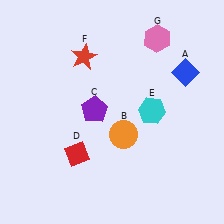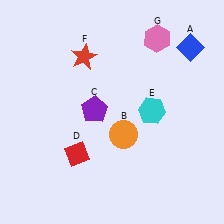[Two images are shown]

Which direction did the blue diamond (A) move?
The blue diamond (A) moved up.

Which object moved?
The blue diamond (A) moved up.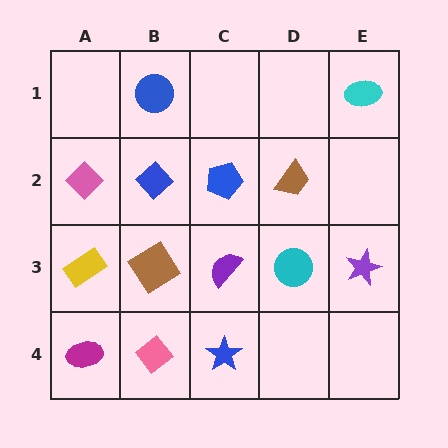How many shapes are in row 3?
5 shapes.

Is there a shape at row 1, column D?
No, that cell is empty.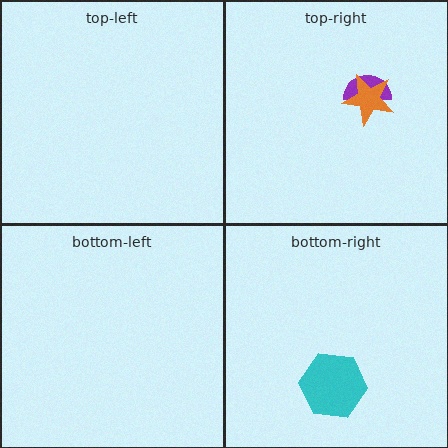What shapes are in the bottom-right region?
The cyan hexagon.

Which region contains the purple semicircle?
The top-right region.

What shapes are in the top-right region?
The purple semicircle, the orange star.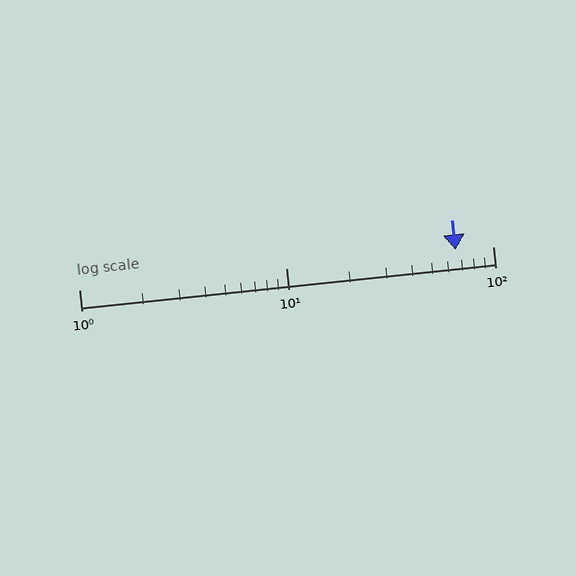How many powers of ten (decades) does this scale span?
The scale spans 2 decades, from 1 to 100.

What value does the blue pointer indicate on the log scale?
The pointer indicates approximately 66.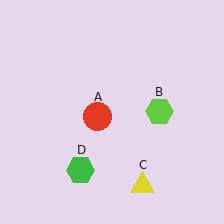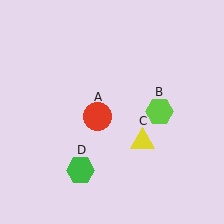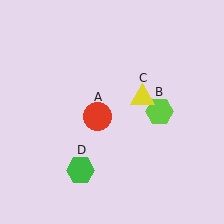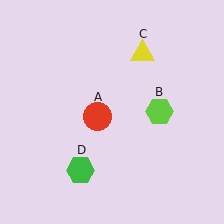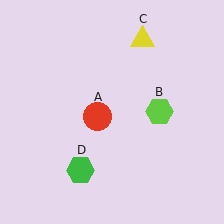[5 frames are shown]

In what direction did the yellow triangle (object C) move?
The yellow triangle (object C) moved up.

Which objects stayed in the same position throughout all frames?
Red circle (object A) and lime hexagon (object B) and green hexagon (object D) remained stationary.